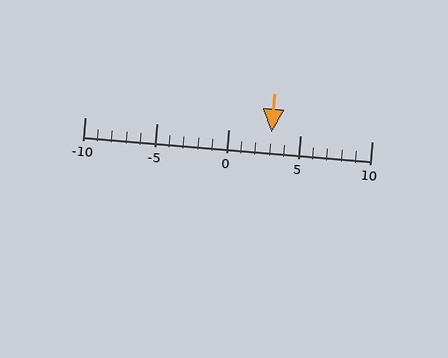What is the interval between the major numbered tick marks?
The major tick marks are spaced 5 units apart.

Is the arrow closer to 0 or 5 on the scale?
The arrow is closer to 5.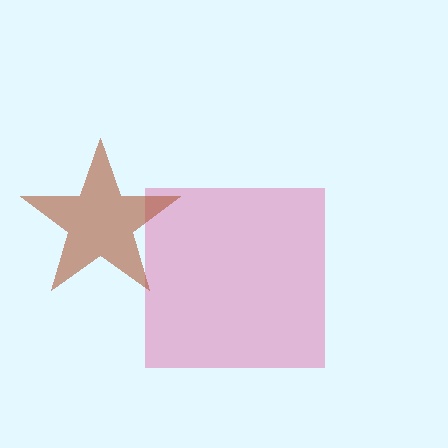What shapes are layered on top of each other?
The layered shapes are: a pink square, a brown star.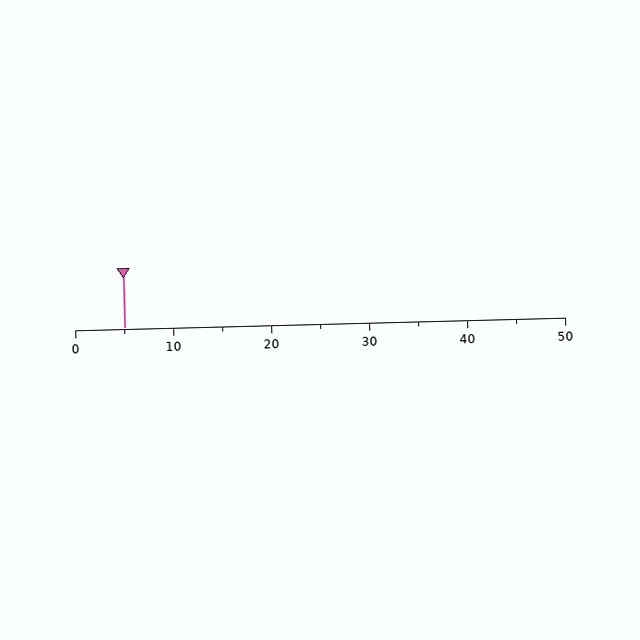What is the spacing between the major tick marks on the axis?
The major ticks are spaced 10 apart.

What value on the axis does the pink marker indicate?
The marker indicates approximately 5.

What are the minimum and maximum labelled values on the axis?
The axis runs from 0 to 50.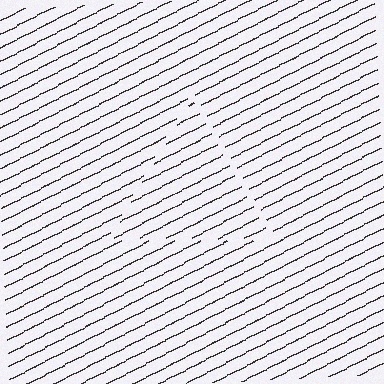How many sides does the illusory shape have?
3 sides — the line-ends trace a triangle.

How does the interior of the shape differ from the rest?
The interior of the shape contains the same grating, shifted by half a period — the contour is defined by the phase discontinuity where line-ends from the inner and outer gratings abut.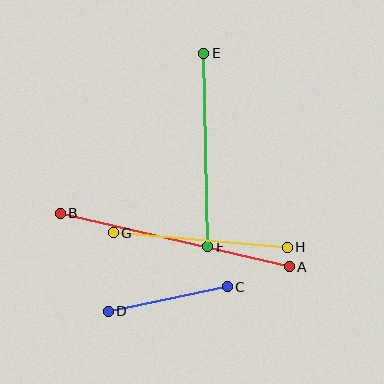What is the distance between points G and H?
The distance is approximately 175 pixels.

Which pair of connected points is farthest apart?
Points A and B are farthest apart.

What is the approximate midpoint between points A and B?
The midpoint is at approximately (175, 240) pixels.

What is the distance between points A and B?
The distance is approximately 235 pixels.